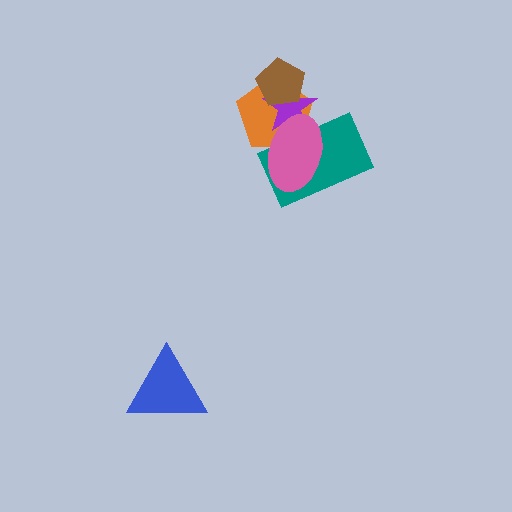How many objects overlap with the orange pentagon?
4 objects overlap with the orange pentagon.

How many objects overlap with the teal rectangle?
3 objects overlap with the teal rectangle.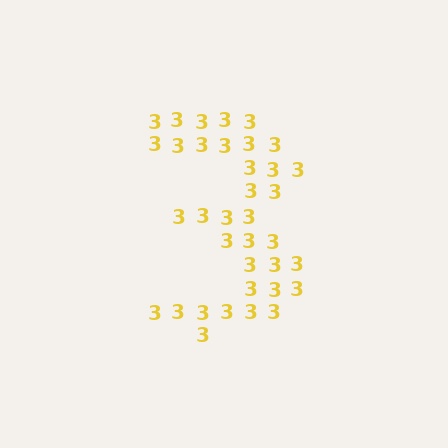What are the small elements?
The small elements are digit 3's.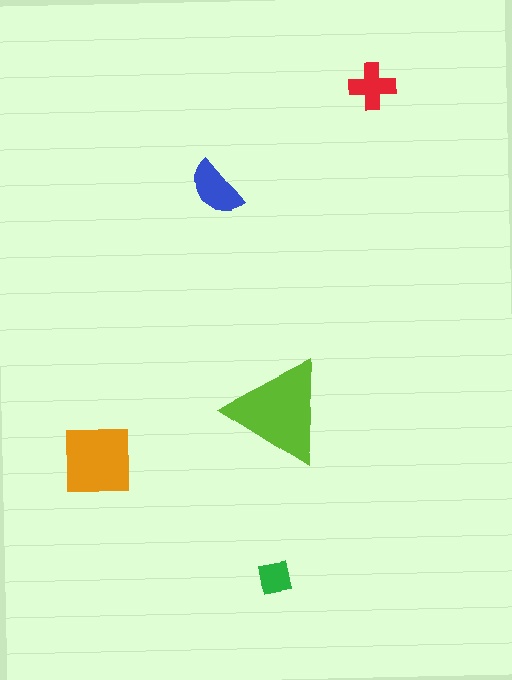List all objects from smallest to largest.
The green square, the red cross, the blue semicircle, the orange square, the lime triangle.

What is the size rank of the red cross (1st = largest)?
4th.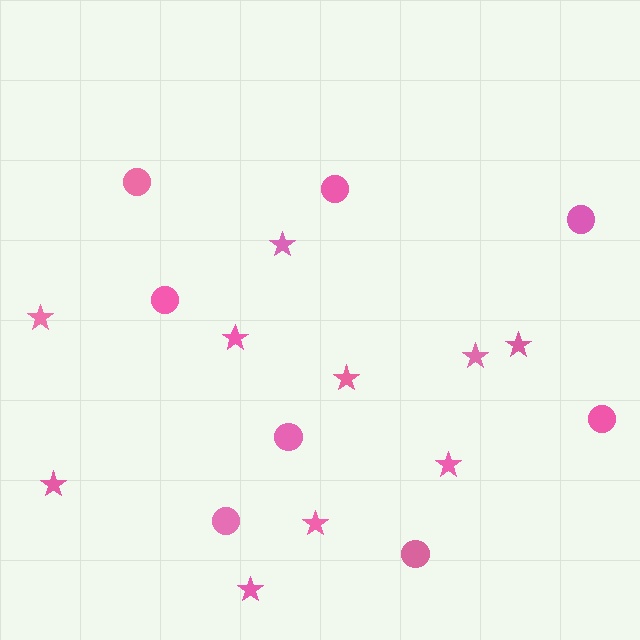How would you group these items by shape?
There are 2 groups: one group of circles (8) and one group of stars (10).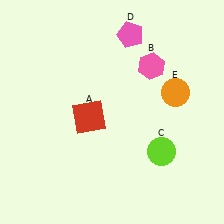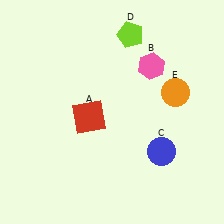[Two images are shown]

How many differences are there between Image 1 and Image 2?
There are 2 differences between the two images.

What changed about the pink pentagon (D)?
In Image 1, D is pink. In Image 2, it changed to lime.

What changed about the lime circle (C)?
In Image 1, C is lime. In Image 2, it changed to blue.